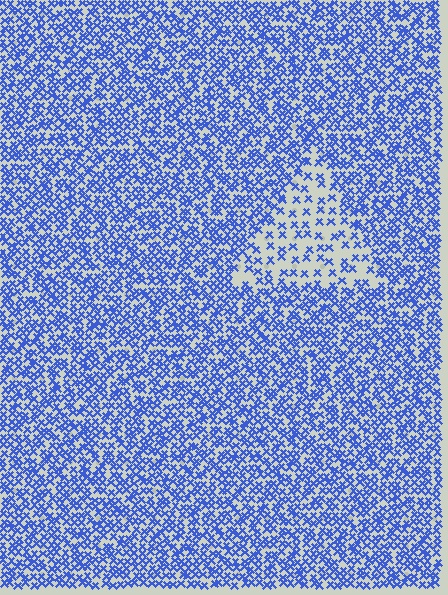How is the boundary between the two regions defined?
The boundary is defined by a change in element density (approximately 2.4x ratio). All elements are the same color, size, and shape.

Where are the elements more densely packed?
The elements are more densely packed outside the triangle boundary.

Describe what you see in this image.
The image contains small blue elements arranged at two different densities. A triangle-shaped region is visible where the elements are less densely packed than the surrounding area.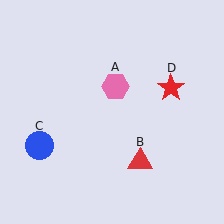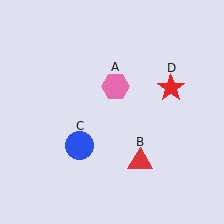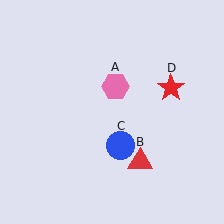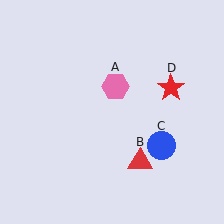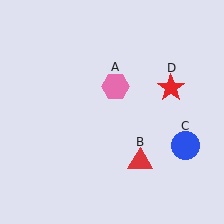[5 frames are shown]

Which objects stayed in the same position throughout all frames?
Pink hexagon (object A) and red triangle (object B) and red star (object D) remained stationary.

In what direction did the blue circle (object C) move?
The blue circle (object C) moved right.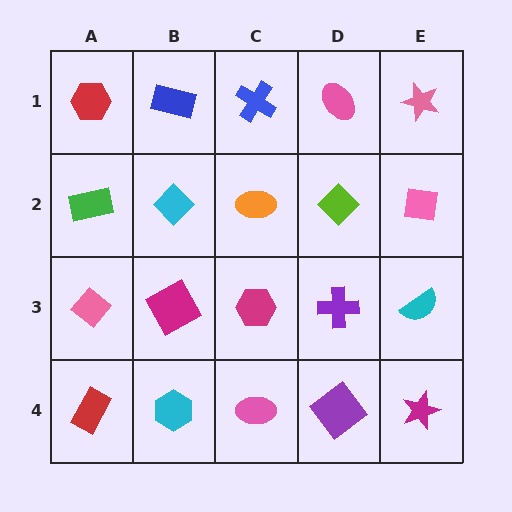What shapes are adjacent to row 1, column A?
A green rectangle (row 2, column A), a blue rectangle (row 1, column B).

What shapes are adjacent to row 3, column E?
A pink square (row 2, column E), a magenta star (row 4, column E), a purple cross (row 3, column D).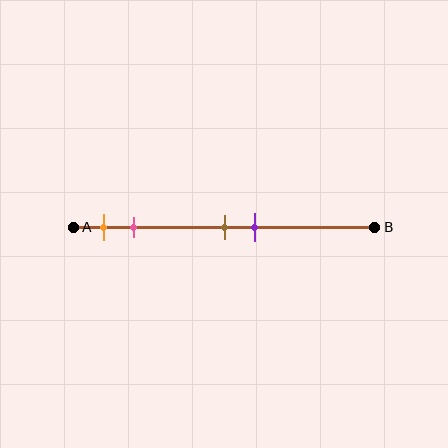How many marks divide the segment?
There are 4 marks dividing the segment.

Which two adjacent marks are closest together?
The brown and purple marks are the closest adjacent pair.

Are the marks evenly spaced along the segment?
No, the marks are not evenly spaced.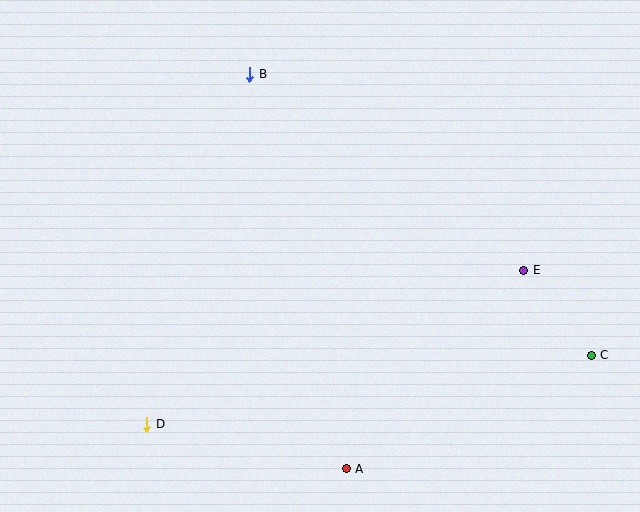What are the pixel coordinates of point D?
Point D is at (147, 424).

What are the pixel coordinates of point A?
Point A is at (346, 469).